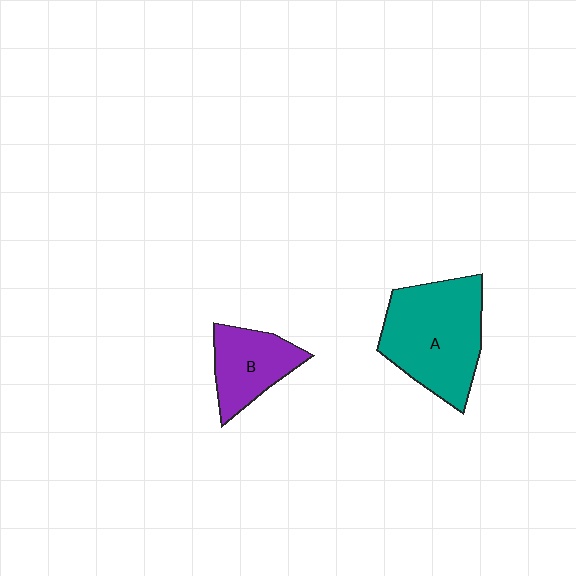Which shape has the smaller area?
Shape B (purple).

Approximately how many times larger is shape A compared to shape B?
Approximately 1.8 times.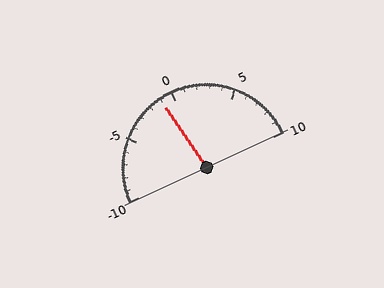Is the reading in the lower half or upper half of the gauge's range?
The reading is in the lower half of the range (-10 to 10).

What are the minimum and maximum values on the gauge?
The gauge ranges from -10 to 10.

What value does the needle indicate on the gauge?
The needle indicates approximately -1.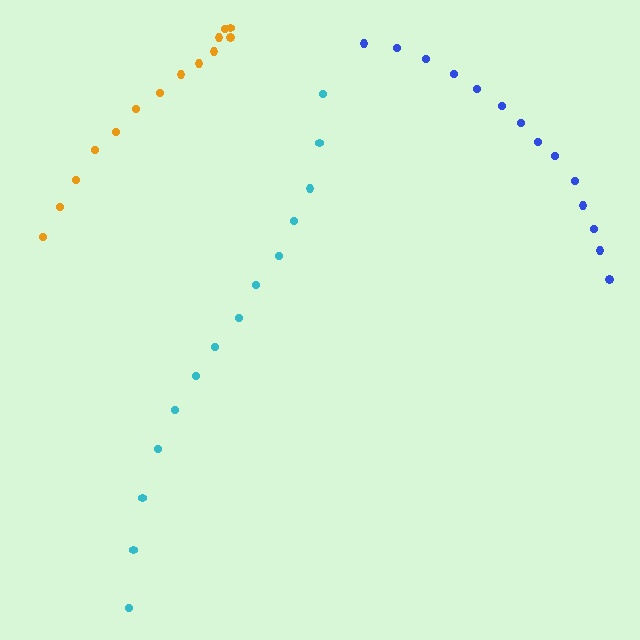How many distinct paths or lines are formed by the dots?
There are 3 distinct paths.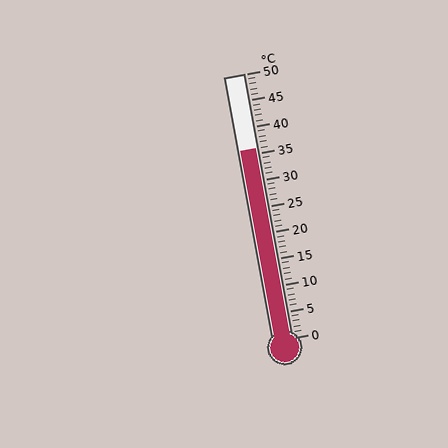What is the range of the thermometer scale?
The thermometer scale ranges from 0°C to 50°C.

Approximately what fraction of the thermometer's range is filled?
The thermometer is filled to approximately 70% of its range.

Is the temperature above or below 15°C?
The temperature is above 15°C.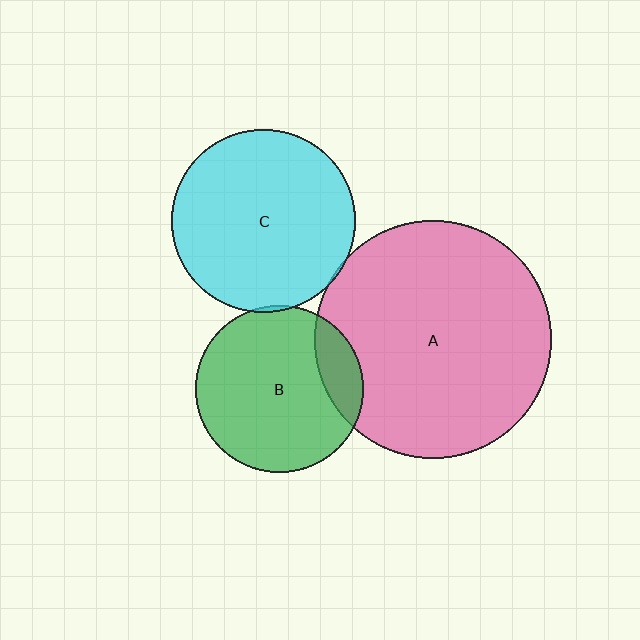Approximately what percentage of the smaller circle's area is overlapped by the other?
Approximately 15%.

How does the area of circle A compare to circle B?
Approximately 2.0 times.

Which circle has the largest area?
Circle A (pink).